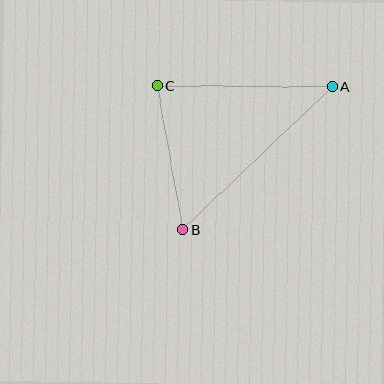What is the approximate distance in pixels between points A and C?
The distance between A and C is approximately 175 pixels.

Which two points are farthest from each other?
Points A and B are farthest from each other.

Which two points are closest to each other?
Points B and C are closest to each other.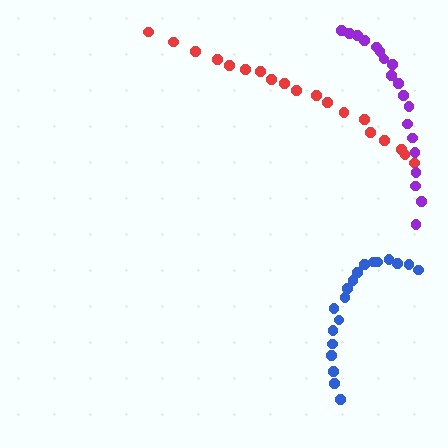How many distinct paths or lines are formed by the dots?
There are 3 distinct paths.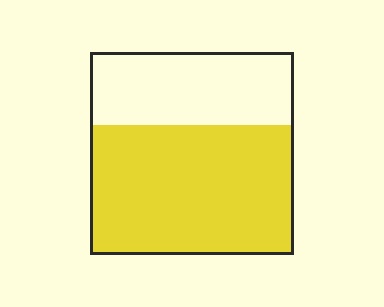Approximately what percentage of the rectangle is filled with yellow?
Approximately 65%.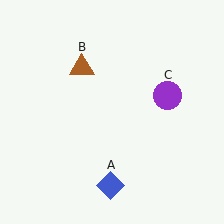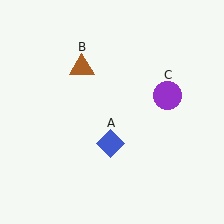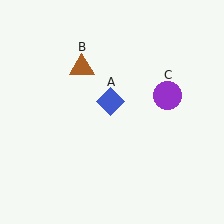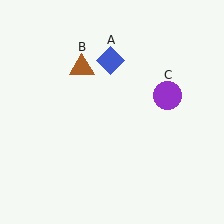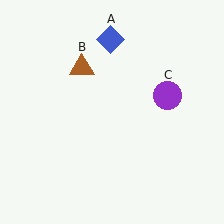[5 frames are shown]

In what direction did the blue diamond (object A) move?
The blue diamond (object A) moved up.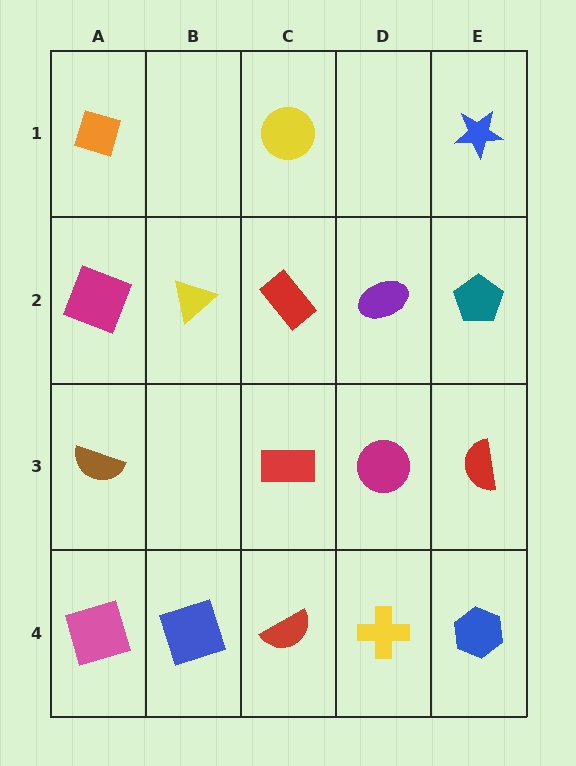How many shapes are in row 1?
3 shapes.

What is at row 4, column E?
A blue hexagon.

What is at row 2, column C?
A red rectangle.